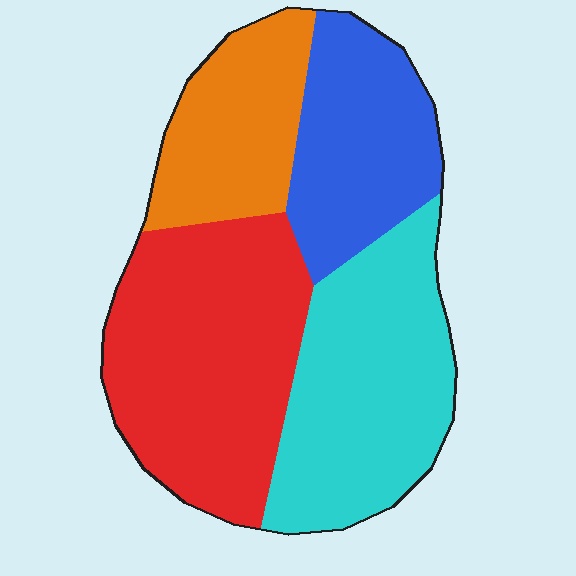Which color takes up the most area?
Red, at roughly 35%.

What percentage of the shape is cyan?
Cyan covers roughly 30% of the shape.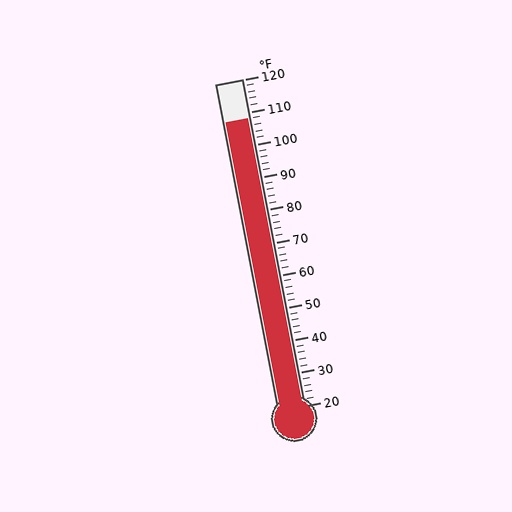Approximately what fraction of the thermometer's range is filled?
The thermometer is filled to approximately 90% of its range.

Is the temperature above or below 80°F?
The temperature is above 80°F.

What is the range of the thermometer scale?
The thermometer scale ranges from 20°F to 120°F.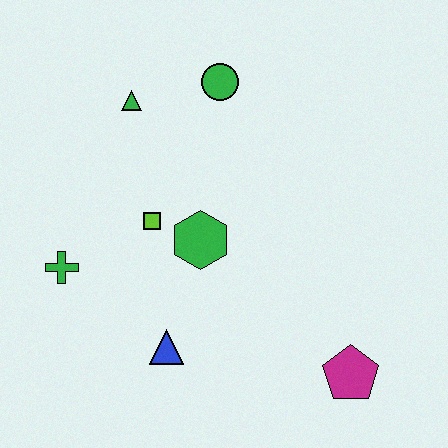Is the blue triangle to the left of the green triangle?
No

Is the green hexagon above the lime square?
No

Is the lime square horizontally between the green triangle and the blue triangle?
Yes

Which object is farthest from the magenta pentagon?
The green triangle is farthest from the magenta pentagon.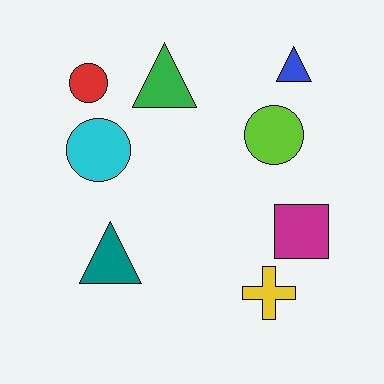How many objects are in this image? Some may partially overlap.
There are 8 objects.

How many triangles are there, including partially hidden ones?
There are 3 triangles.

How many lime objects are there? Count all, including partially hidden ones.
There is 1 lime object.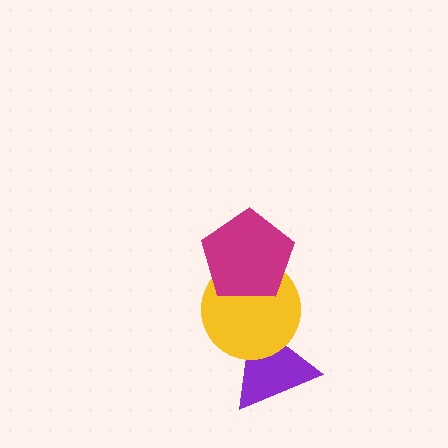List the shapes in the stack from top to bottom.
From top to bottom: the magenta pentagon, the yellow circle, the purple triangle.